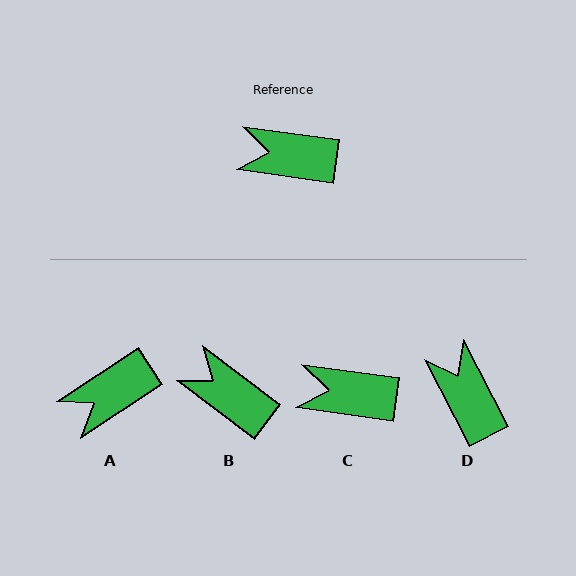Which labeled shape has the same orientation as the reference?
C.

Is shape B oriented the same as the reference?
No, it is off by about 29 degrees.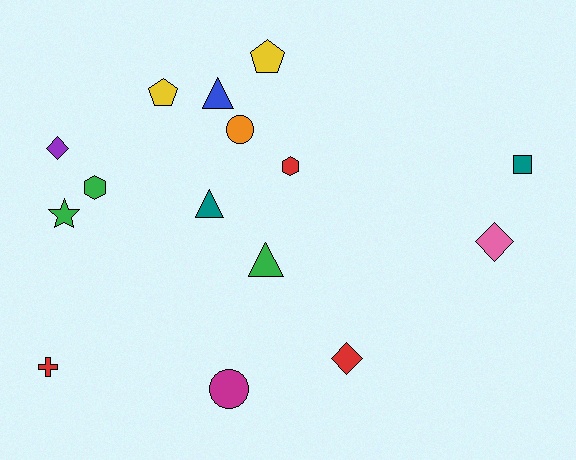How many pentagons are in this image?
There are 2 pentagons.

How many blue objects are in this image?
There is 1 blue object.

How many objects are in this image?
There are 15 objects.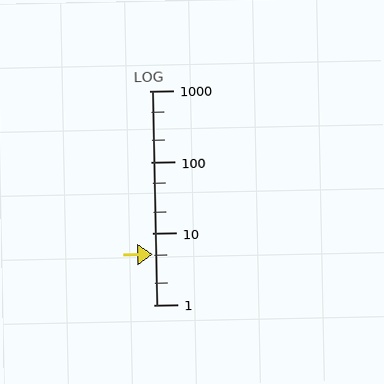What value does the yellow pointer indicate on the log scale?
The pointer indicates approximately 5.1.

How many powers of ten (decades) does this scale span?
The scale spans 3 decades, from 1 to 1000.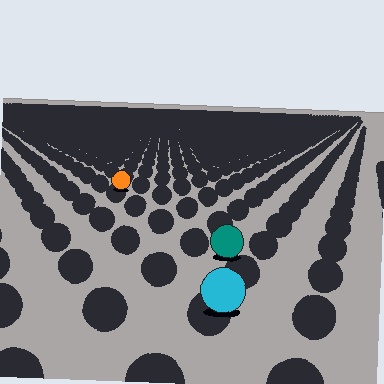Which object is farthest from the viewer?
The orange circle is farthest from the viewer. It appears smaller and the ground texture around it is denser.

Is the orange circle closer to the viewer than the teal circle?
No. The teal circle is closer — you can tell from the texture gradient: the ground texture is coarser near it.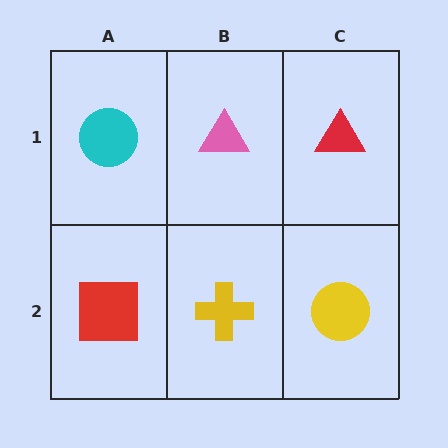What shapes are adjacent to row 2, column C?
A red triangle (row 1, column C), a yellow cross (row 2, column B).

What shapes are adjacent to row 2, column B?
A pink triangle (row 1, column B), a red square (row 2, column A), a yellow circle (row 2, column C).